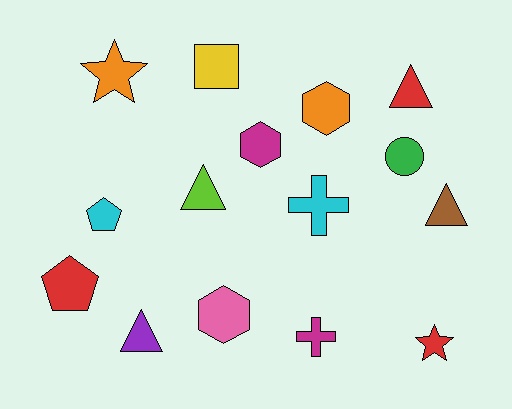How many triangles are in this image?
There are 4 triangles.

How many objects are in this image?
There are 15 objects.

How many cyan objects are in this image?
There are 2 cyan objects.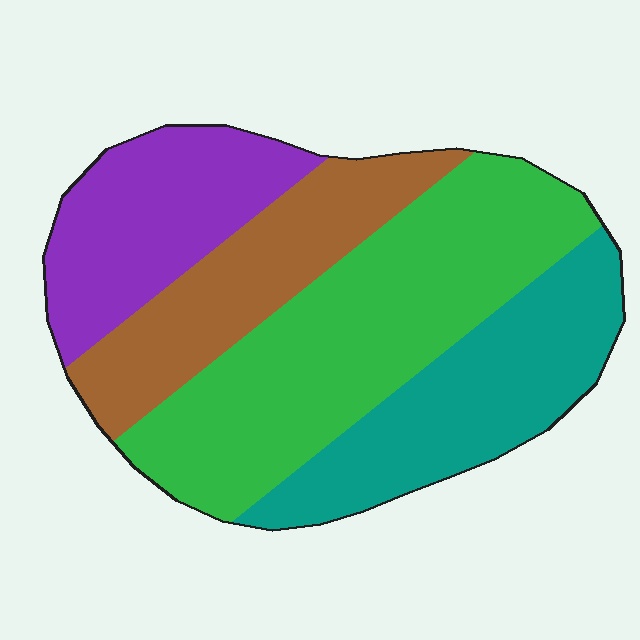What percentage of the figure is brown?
Brown covers about 20% of the figure.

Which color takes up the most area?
Green, at roughly 40%.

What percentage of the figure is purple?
Purple covers about 20% of the figure.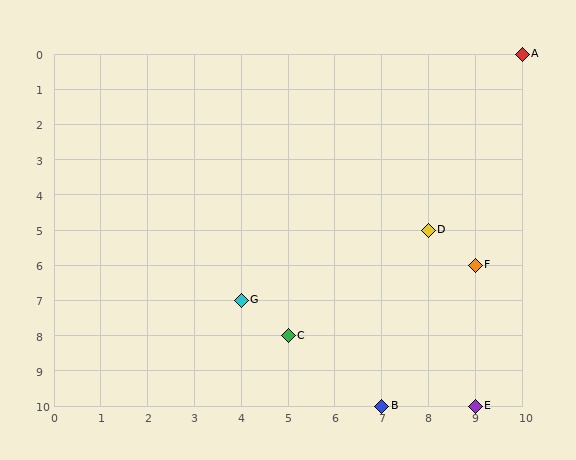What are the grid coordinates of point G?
Point G is at grid coordinates (4, 7).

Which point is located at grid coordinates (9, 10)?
Point E is at (9, 10).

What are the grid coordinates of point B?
Point B is at grid coordinates (7, 10).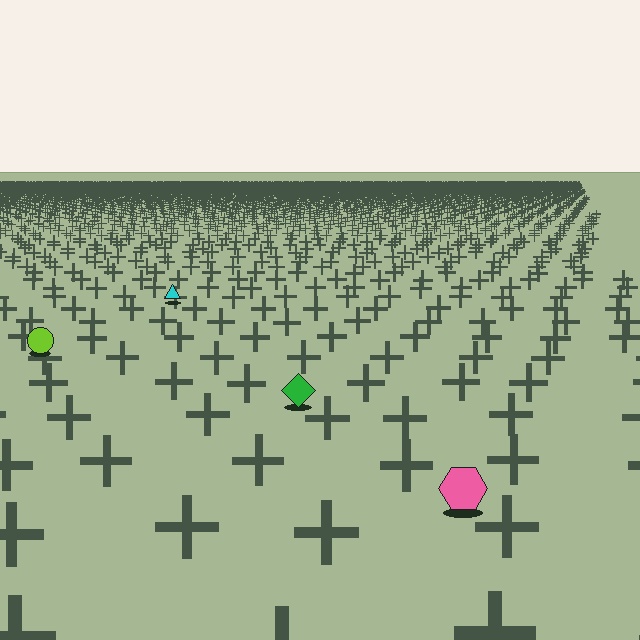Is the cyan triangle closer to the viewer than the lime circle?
No. The lime circle is closer — you can tell from the texture gradient: the ground texture is coarser near it.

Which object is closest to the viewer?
The pink hexagon is closest. The texture marks near it are larger and more spread out.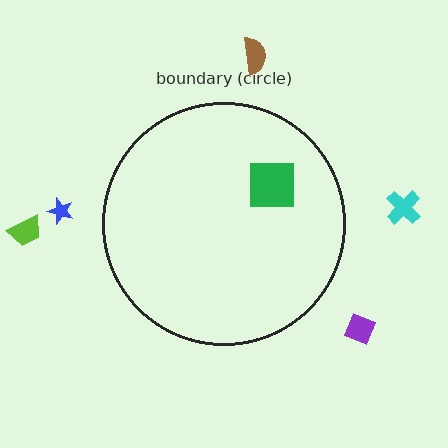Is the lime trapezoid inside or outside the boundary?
Outside.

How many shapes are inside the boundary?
1 inside, 5 outside.